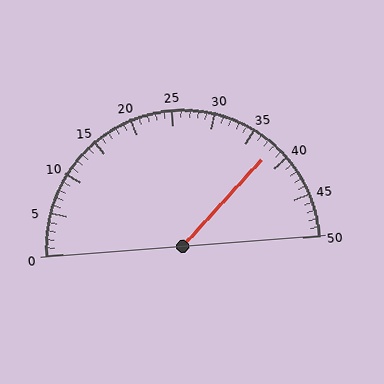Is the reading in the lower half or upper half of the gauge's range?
The reading is in the upper half of the range (0 to 50).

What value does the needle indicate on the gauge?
The needle indicates approximately 38.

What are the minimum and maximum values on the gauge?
The gauge ranges from 0 to 50.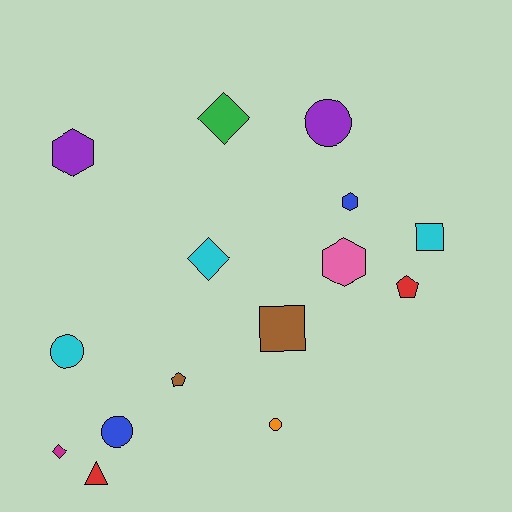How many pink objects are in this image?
There is 1 pink object.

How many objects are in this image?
There are 15 objects.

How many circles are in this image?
There are 4 circles.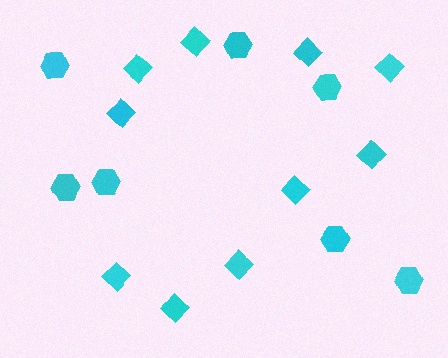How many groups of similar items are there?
There are 2 groups: one group of hexagons (7) and one group of diamonds (10).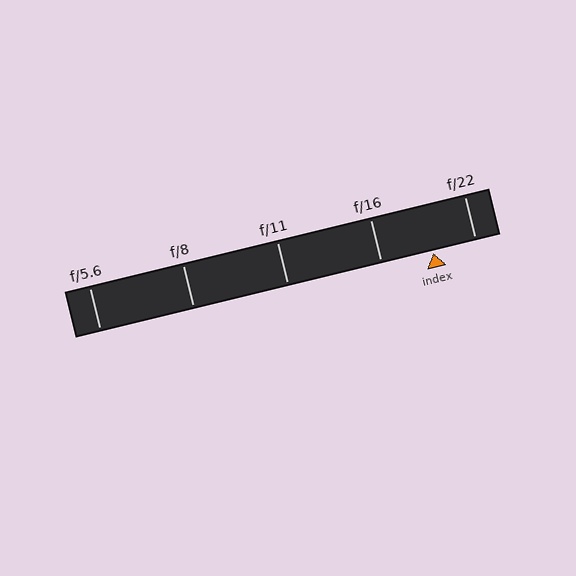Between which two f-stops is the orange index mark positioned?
The index mark is between f/16 and f/22.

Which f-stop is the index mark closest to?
The index mark is closest to f/22.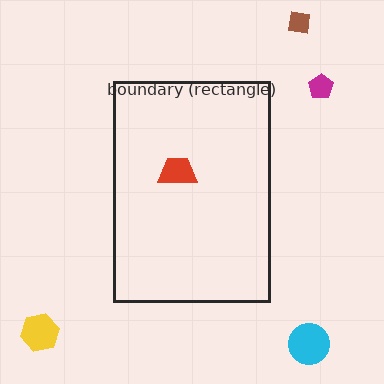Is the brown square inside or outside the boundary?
Outside.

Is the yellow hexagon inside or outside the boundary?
Outside.